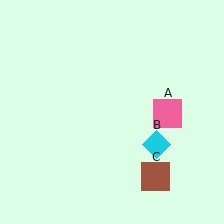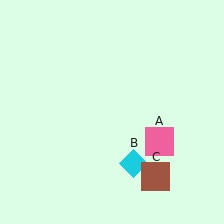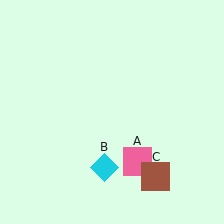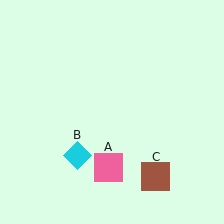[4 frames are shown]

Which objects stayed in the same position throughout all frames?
Brown square (object C) remained stationary.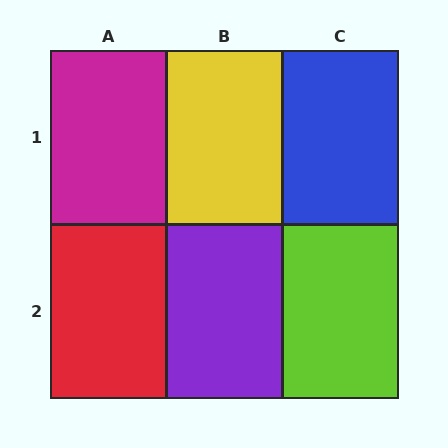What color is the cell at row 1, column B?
Yellow.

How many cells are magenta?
1 cell is magenta.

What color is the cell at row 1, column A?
Magenta.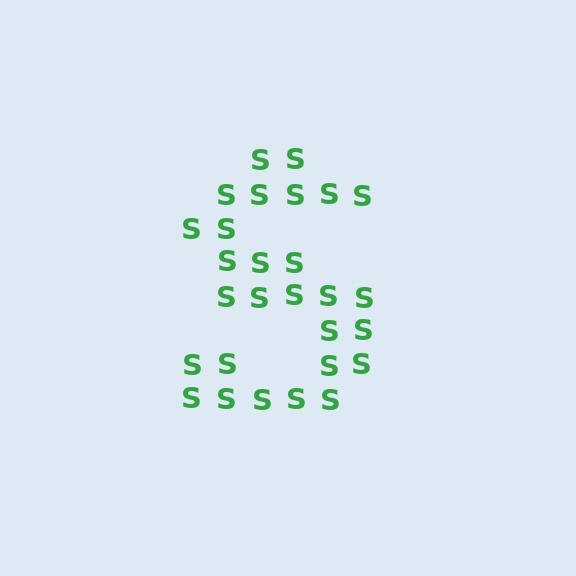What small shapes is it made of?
It is made of small letter S's.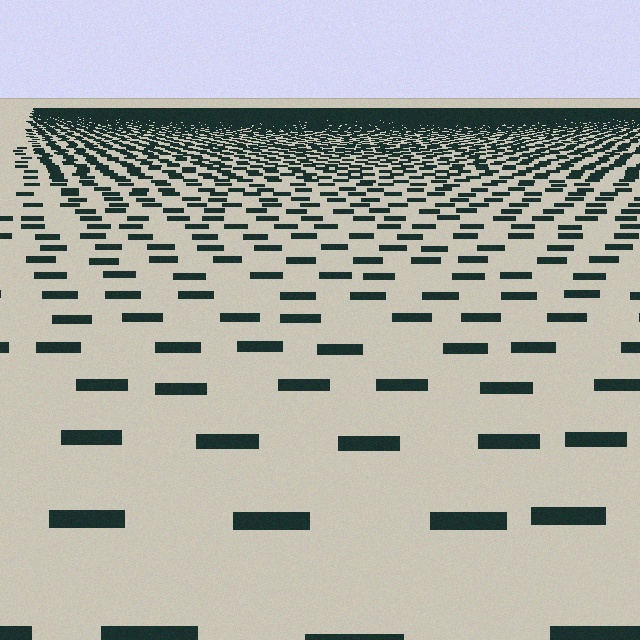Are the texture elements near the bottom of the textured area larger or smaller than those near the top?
Larger. Near the bottom, elements are closer to the viewer and appear at a bigger on-screen size.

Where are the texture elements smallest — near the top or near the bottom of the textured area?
Near the top.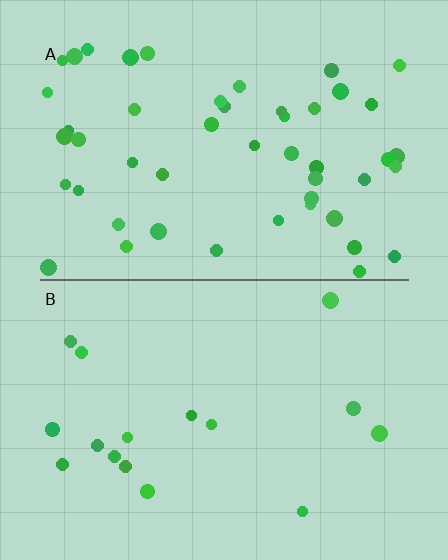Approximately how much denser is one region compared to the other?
Approximately 3.0× — region A over region B.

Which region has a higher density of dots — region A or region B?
A (the top).